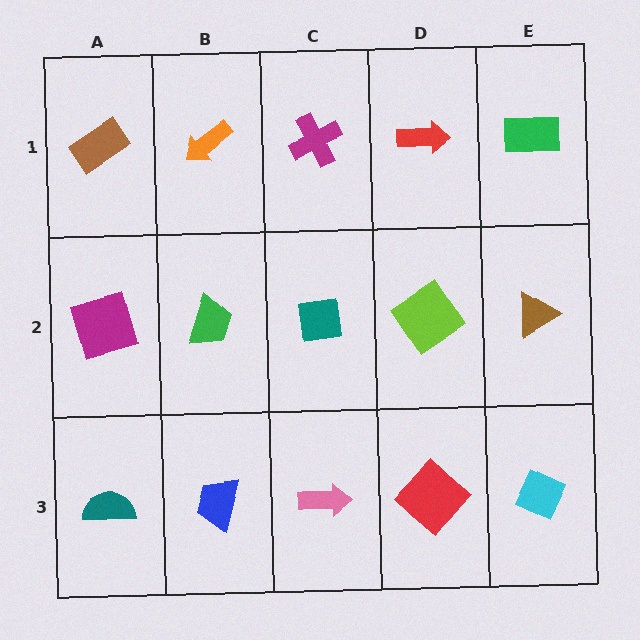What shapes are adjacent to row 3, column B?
A green trapezoid (row 2, column B), a teal semicircle (row 3, column A), a pink arrow (row 3, column C).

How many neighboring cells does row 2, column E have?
3.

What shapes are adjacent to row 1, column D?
A lime diamond (row 2, column D), a magenta cross (row 1, column C), a green rectangle (row 1, column E).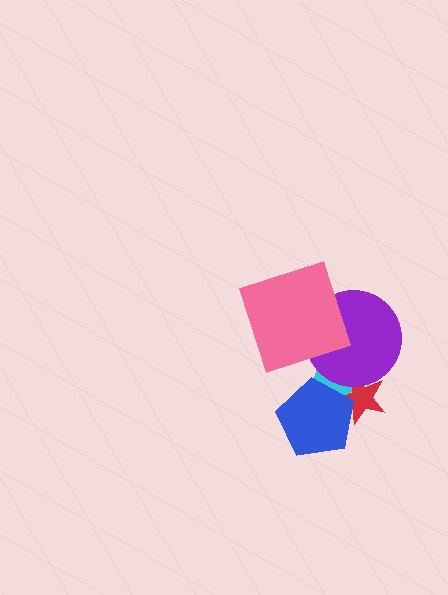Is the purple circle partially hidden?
Yes, it is partially covered by another shape.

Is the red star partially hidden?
Yes, it is partially covered by another shape.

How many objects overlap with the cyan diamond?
3 objects overlap with the cyan diamond.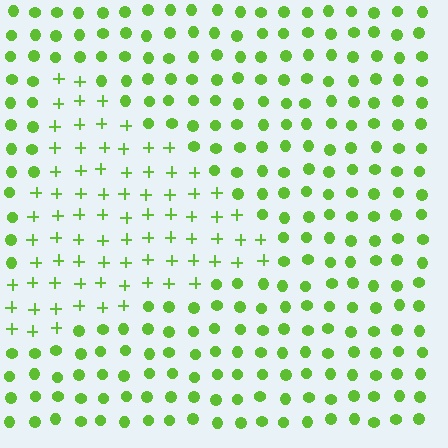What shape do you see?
I see a triangle.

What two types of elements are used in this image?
The image uses plus signs inside the triangle region and circles outside it.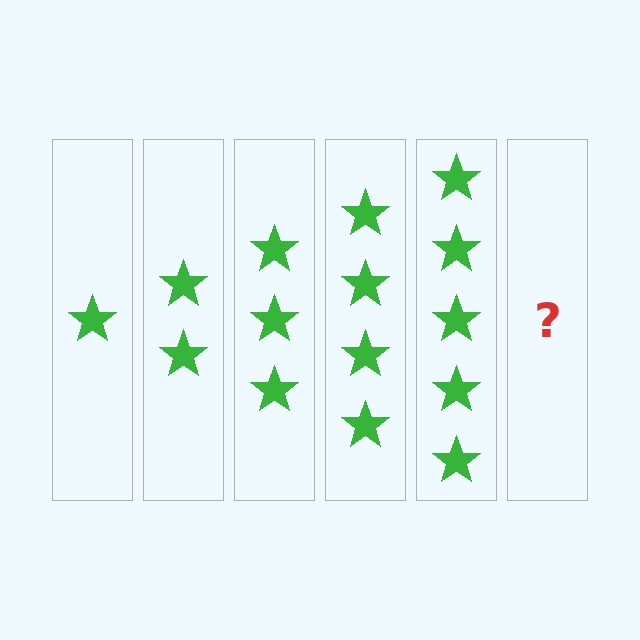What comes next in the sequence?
The next element should be 6 stars.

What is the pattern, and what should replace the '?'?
The pattern is that each step adds one more star. The '?' should be 6 stars.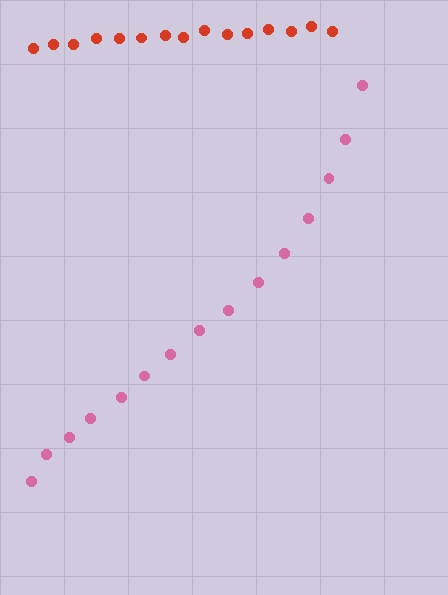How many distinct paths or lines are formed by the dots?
There are 2 distinct paths.